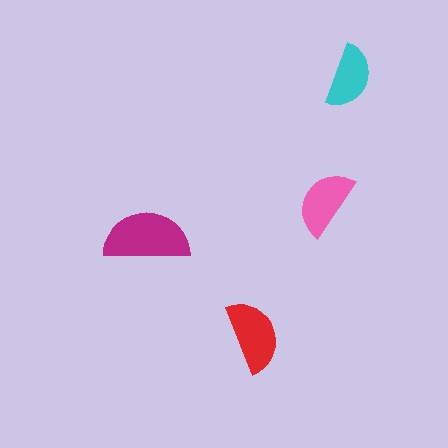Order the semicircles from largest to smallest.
the magenta one, the red one, the pink one, the cyan one.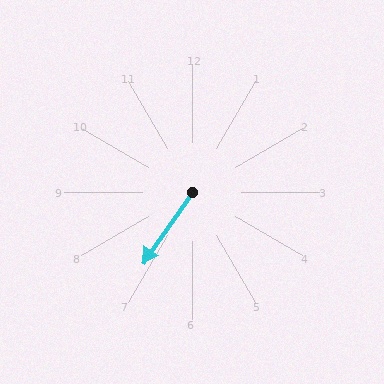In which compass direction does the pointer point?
Southwest.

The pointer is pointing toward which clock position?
Roughly 7 o'clock.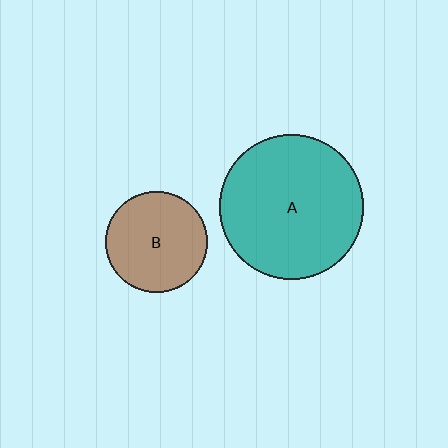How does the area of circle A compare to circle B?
Approximately 2.0 times.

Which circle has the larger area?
Circle A (teal).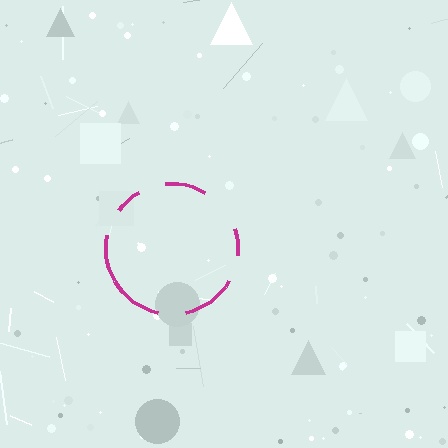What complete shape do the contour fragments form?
The contour fragments form a circle.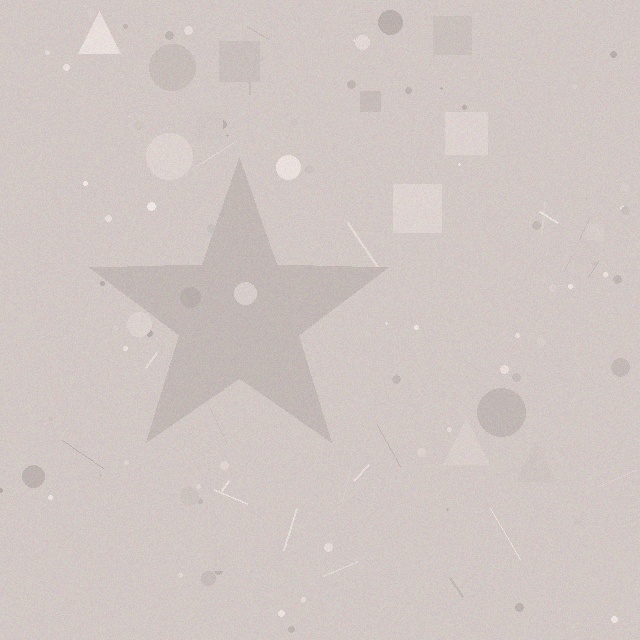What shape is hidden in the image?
A star is hidden in the image.